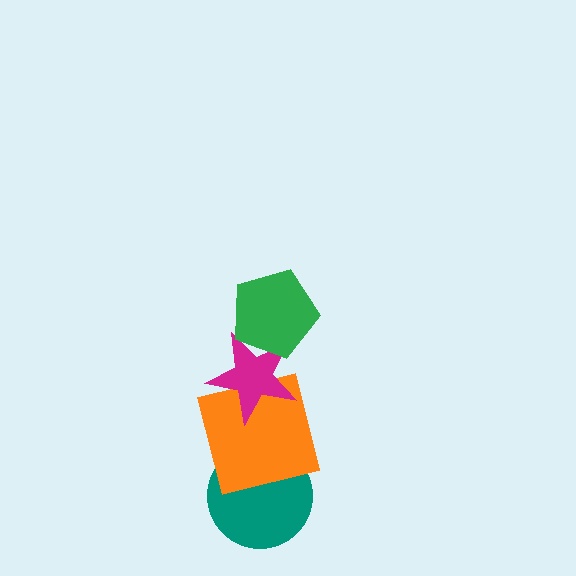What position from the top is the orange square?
The orange square is 3rd from the top.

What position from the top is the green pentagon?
The green pentagon is 1st from the top.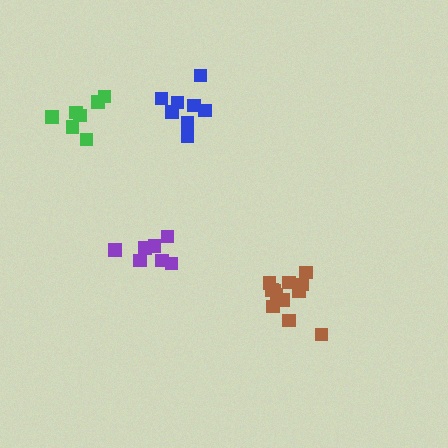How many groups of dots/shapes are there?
There are 4 groups.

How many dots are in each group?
Group 1: 7 dots, Group 2: 13 dots, Group 3: 7 dots, Group 4: 8 dots (35 total).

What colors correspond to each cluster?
The clusters are colored: purple, brown, green, blue.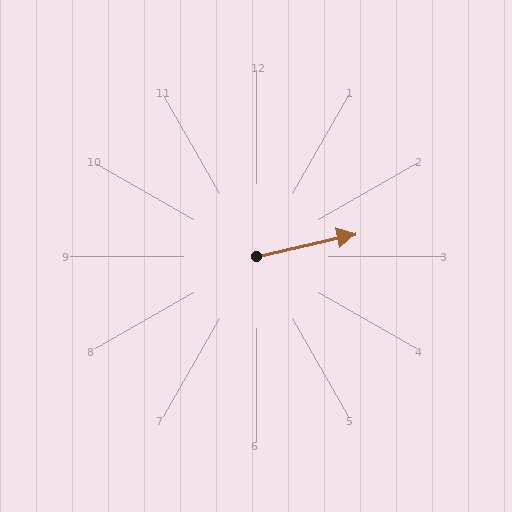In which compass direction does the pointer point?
East.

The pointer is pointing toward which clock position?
Roughly 3 o'clock.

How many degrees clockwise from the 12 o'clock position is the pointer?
Approximately 77 degrees.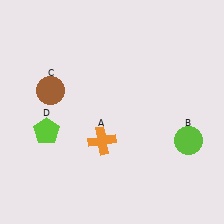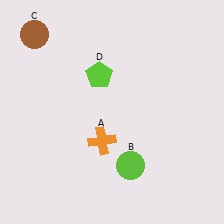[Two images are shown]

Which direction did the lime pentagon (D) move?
The lime pentagon (D) moved up.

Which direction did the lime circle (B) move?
The lime circle (B) moved left.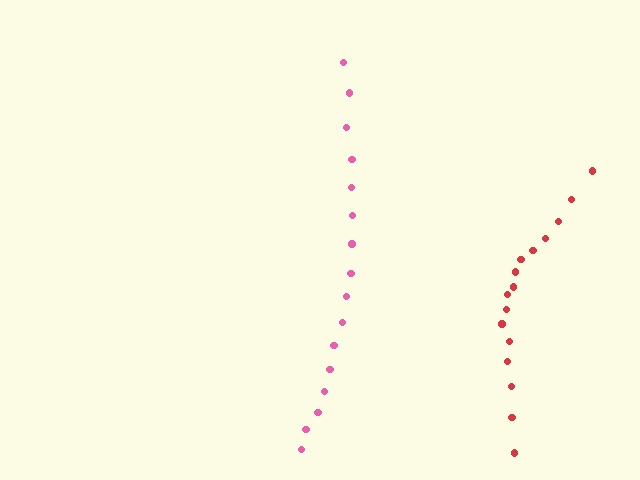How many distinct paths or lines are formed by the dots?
There are 2 distinct paths.